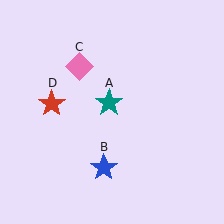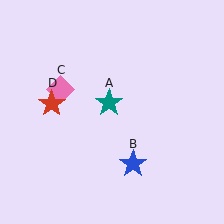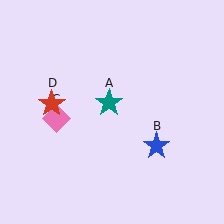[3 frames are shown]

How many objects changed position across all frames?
2 objects changed position: blue star (object B), pink diamond (object C).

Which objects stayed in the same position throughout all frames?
Teal star (object A) and red star (object D) remained stationary.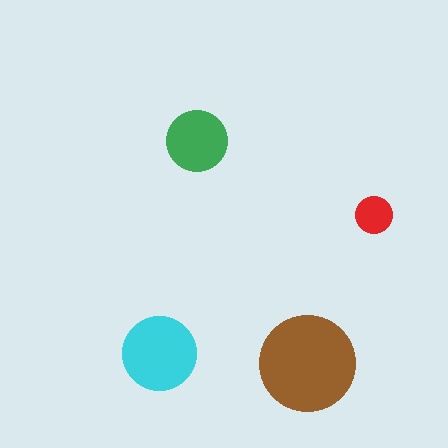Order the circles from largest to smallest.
the brown one, the cyan one, the green one, the red one.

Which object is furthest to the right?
The red circle is rightmost.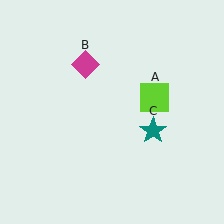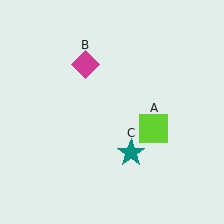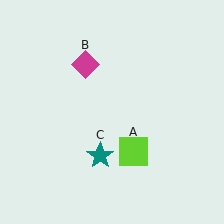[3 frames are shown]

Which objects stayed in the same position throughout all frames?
Magenta diamond (object B) remained stationary.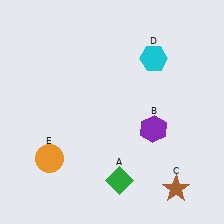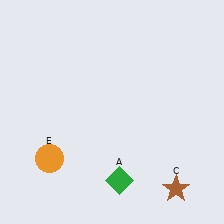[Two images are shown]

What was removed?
The purple hexagon (B), the cyan hexagon (D) were removed in Image 2.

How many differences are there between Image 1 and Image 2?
There are 2 differences between the two images.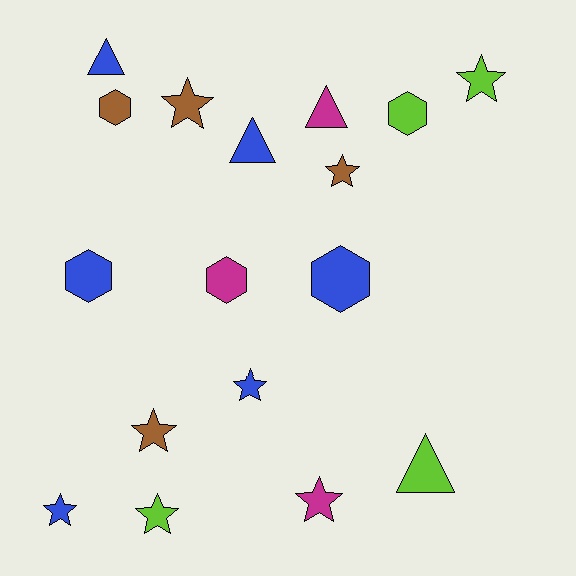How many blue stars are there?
There are 2 blue stars.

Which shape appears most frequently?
Star, with 8 objects.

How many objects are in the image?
There are 17 objects.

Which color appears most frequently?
Blue, with 6 objects.